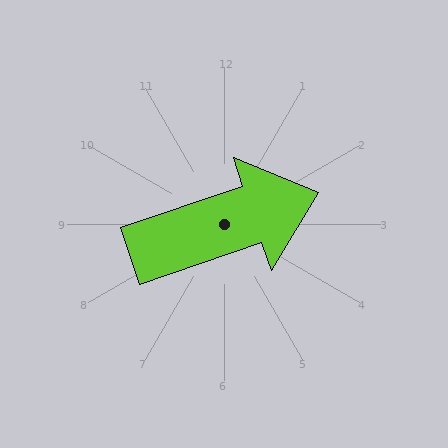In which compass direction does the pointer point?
East.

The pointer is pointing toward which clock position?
Roughly 2 o'clock.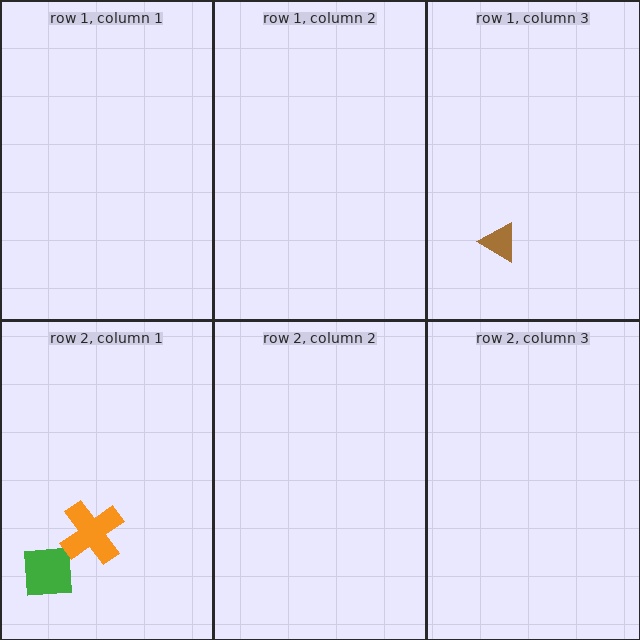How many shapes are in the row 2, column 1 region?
2.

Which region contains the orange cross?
The row 2, column 1 region.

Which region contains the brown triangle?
The row 1, column 3 region.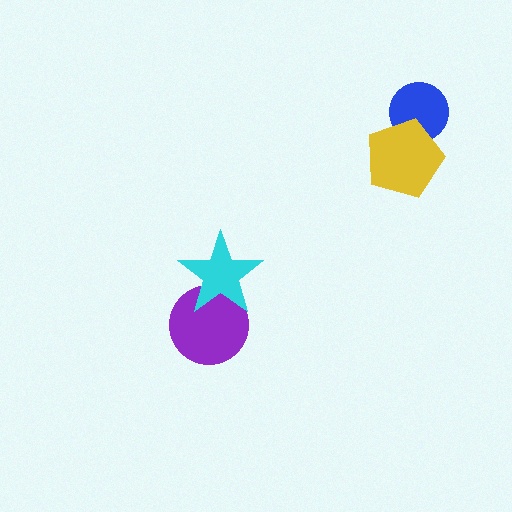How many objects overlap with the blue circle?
1 object overlaps with the blue circle.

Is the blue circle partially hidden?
Yes, it is partially covered by another shape.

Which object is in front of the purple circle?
The cyan star is in front of the purple circle.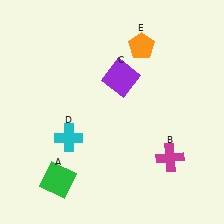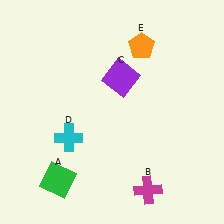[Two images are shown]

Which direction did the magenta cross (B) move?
The magenta cross (B) moved down.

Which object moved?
The magenta cross (B) moved down.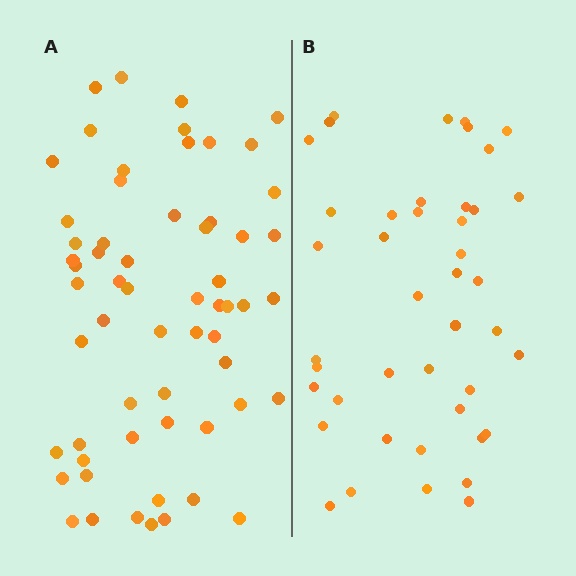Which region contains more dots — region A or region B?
Region A (the left region) has more dots.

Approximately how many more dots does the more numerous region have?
Region A has approximately 15 more dots than region B.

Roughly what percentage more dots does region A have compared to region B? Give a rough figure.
About 40% more.